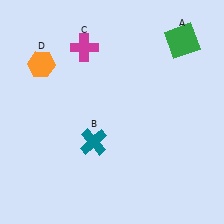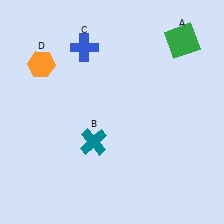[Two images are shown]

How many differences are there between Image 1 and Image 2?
There is 1 difference between the two images.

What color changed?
The cross (C) changed from magenta in Image 1 to blue in Image 2.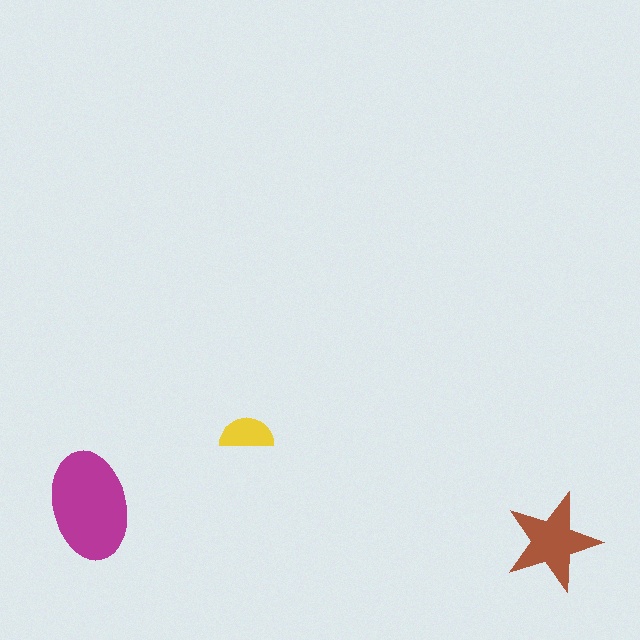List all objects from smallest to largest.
The yellow semicircle, the brown star, the magenta ellipse.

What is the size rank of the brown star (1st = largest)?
2nd.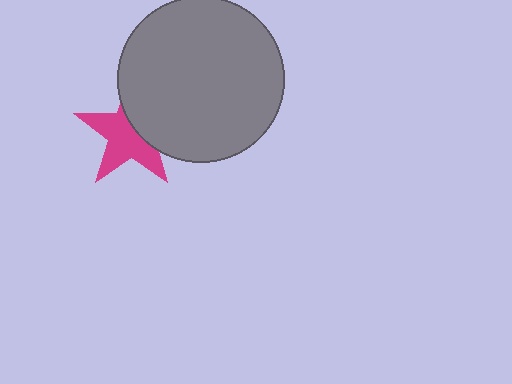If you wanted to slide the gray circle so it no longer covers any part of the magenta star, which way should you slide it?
Slide it right — that is the most direct way to separate the two shapes.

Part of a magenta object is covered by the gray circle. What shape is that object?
It is a star.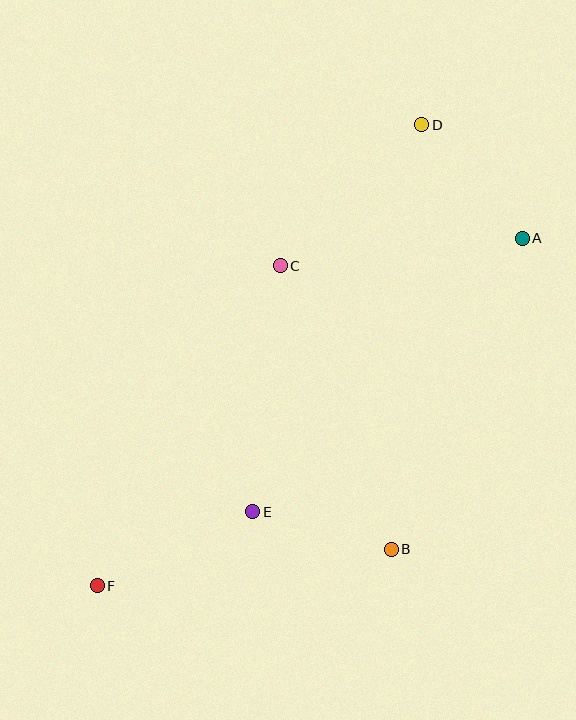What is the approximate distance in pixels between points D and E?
The distance between D and E is approximately 423 pixels.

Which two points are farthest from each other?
Points D and F are farthest from each other.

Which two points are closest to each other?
Points B and E are closest to each other.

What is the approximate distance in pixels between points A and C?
The distance between A and C is approximately 244 pixels.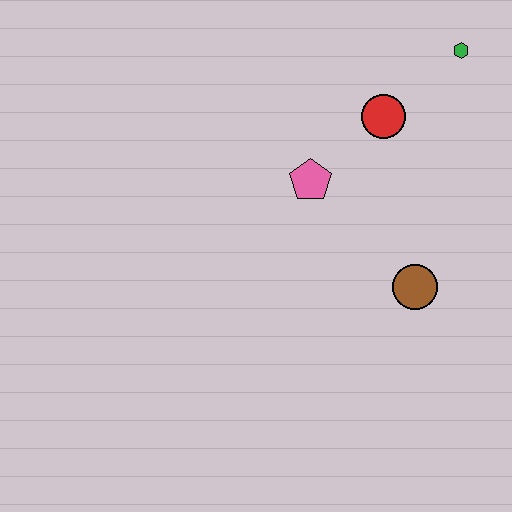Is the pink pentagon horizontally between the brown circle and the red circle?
No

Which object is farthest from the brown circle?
The green hexagon is farthest from the brown circle.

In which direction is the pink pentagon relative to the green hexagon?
The pink pentagon is to the left of the green hexagon.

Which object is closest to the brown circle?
The pink pentagon is closest to the brown circle.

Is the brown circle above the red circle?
No